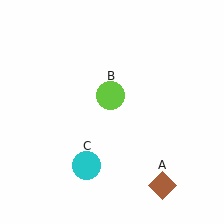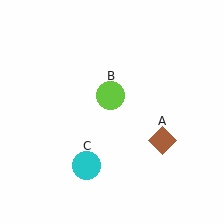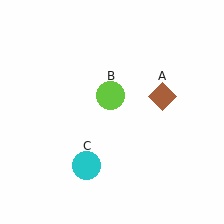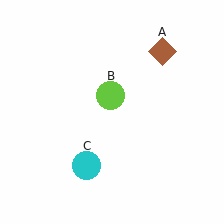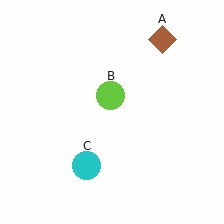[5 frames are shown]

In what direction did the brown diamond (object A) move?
The brown diamond (object A) moved up.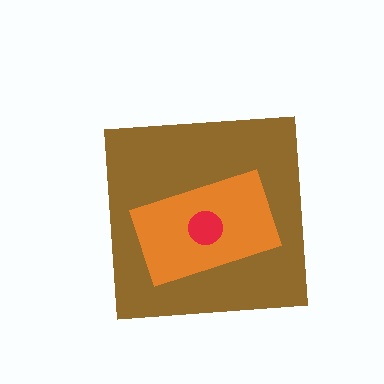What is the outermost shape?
The brown square.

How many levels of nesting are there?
3.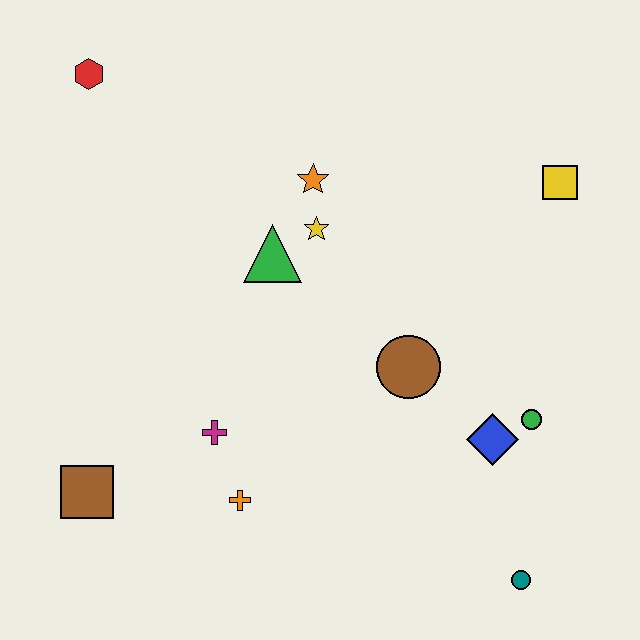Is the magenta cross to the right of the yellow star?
No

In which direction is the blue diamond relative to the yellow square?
The blue diamond is below the yellow square.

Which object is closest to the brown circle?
The blue diamond is closest to the brown circle.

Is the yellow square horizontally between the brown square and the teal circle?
No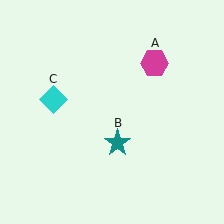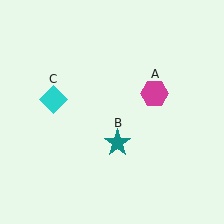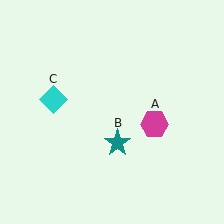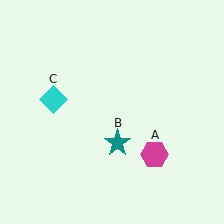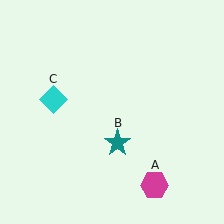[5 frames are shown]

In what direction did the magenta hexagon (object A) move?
The magenta hexagon (object A) moved down.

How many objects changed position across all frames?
1 object changed position: magenta hexagon (object A).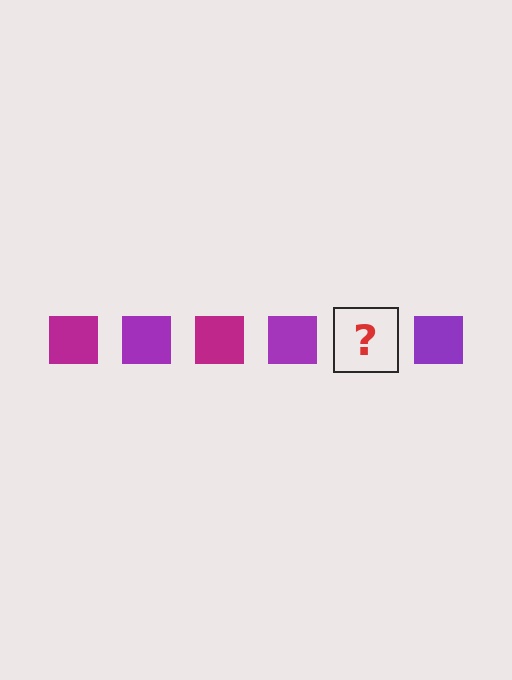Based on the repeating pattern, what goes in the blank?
The blank should be a magenta square.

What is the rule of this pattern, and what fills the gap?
The rule is that the pattern cycles through magenta, purple squares. The gap should be filled with a magenta square.